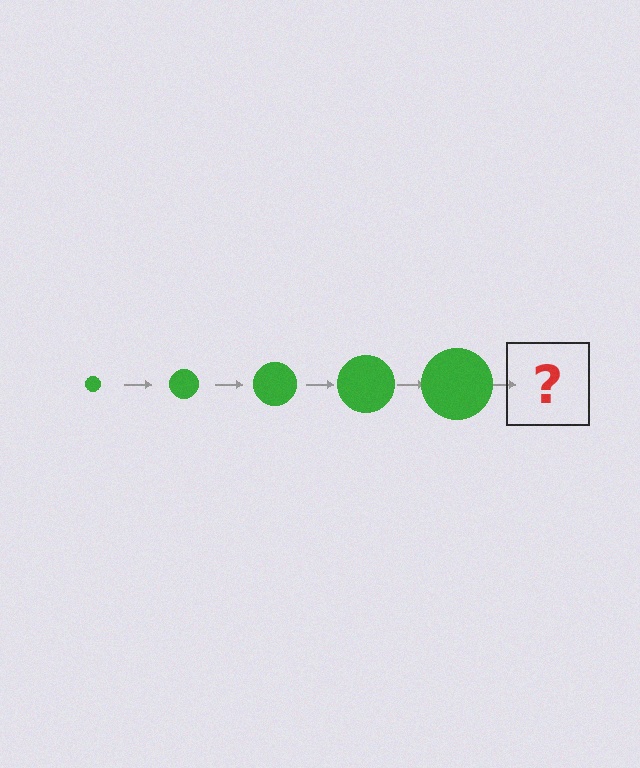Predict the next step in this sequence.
The next step is a green circle, larger than the previous one.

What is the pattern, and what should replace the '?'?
The pattern is that the circle gets progressively larger each step. The '?' should be a green circle, larger than the previous one.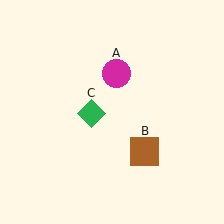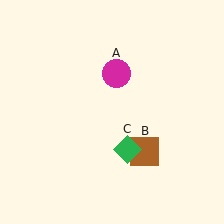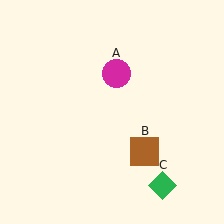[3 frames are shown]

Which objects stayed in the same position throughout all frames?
Magenta circle (object A) and brown square (object B) remained stationary.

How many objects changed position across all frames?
1 object changed position: green diamond (object C).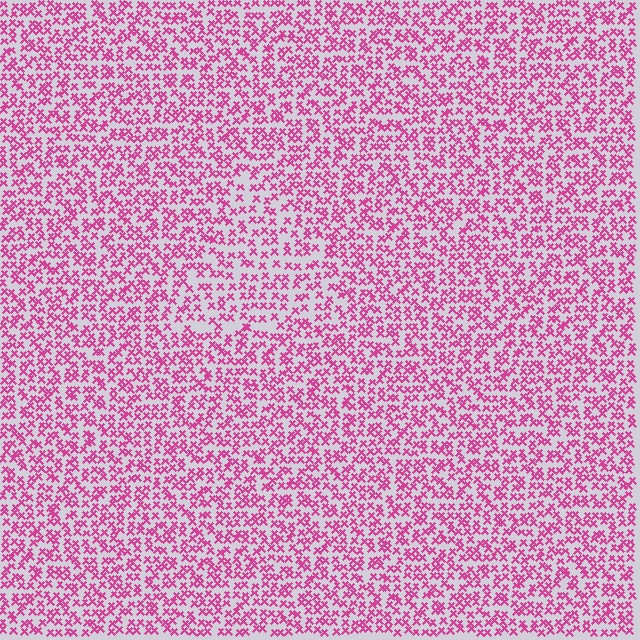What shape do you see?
I see a triangle.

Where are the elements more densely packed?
The elements are more densely packed outside the triangle boundary.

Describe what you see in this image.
The image contains small magenta elements arranged at two different densities. A triangle-shaped region is visible where the elements are less densely packed than the surrounding area.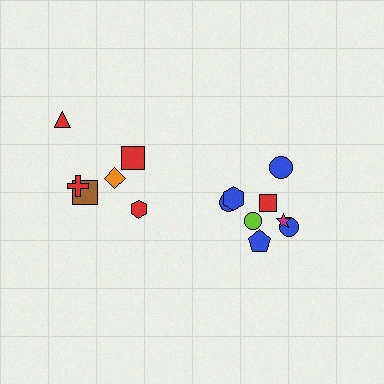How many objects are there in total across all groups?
There are 14 objects.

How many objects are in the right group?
There are 8 objects.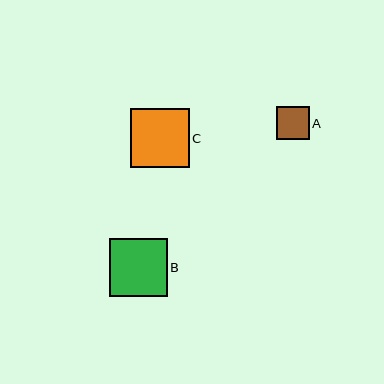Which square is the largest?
Square C is the largest with a size of approximately 59 pixels.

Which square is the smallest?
Square A is the smallest with a size of approximately 33 pixels.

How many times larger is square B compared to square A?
Square B is approximately 1.7 times the size of square A.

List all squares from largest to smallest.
From largest to smallest: C, B, A.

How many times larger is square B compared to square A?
Square B is approximately 1.7 times the size of square A.